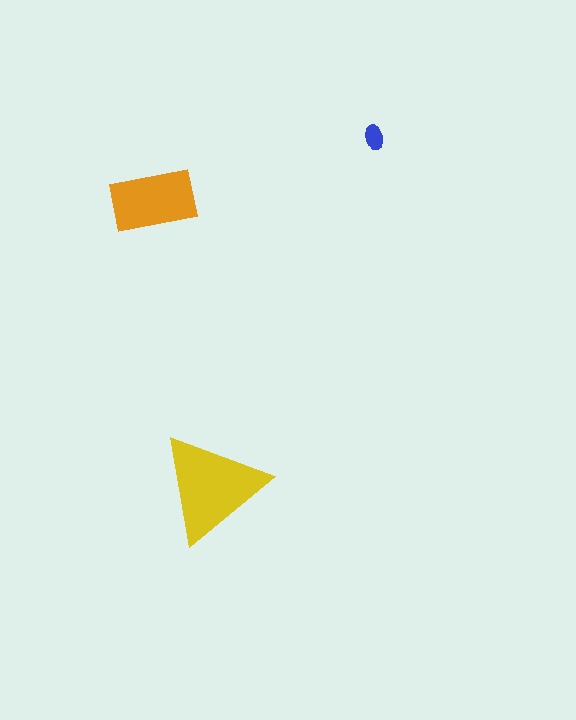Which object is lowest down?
The yellow triangle is bottommost.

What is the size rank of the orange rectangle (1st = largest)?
2nd.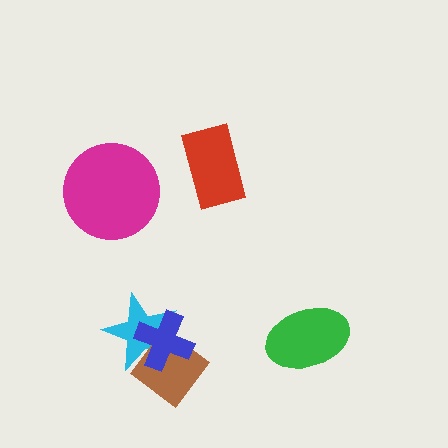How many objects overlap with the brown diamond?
2 objects overlap with the brown diamond.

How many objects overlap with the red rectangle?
0 objects overlap with the red rectangle.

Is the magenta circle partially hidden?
No, no other shape covers it.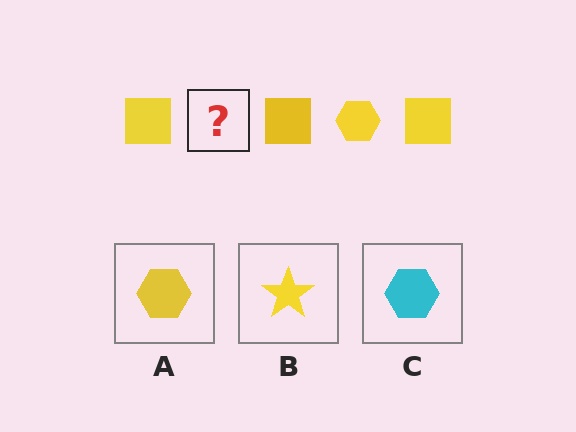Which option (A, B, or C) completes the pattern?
A.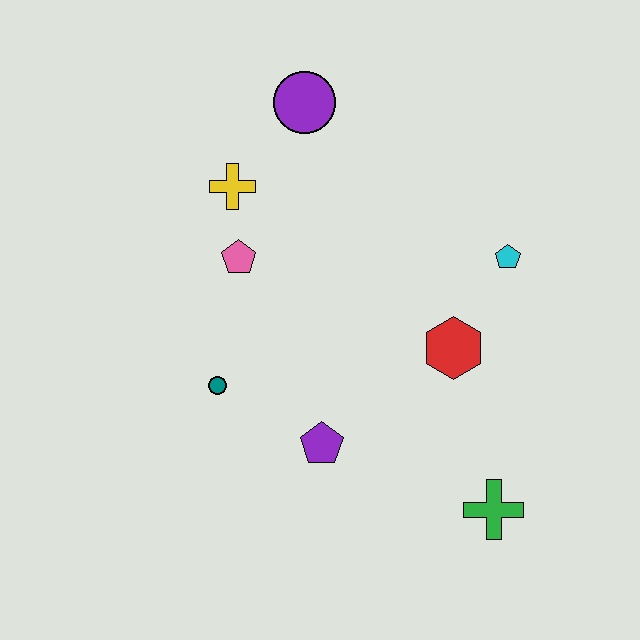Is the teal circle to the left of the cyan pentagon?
Yes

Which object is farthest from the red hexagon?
The purple circle is farthest from the red hexagon.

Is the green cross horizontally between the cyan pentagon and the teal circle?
Yes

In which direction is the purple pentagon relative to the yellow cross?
The purple pentagon is below the yellow cross.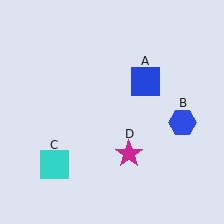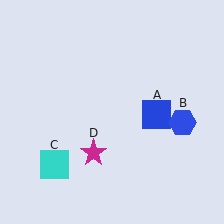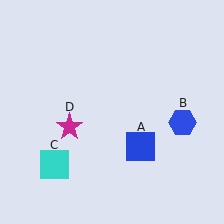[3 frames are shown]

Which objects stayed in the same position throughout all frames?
Blue hexagon (object B) and cyan square (object C) remained stationary.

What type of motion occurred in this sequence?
The blue square (object A), magenta star (object D) rotated clockwise around the center of the scene.